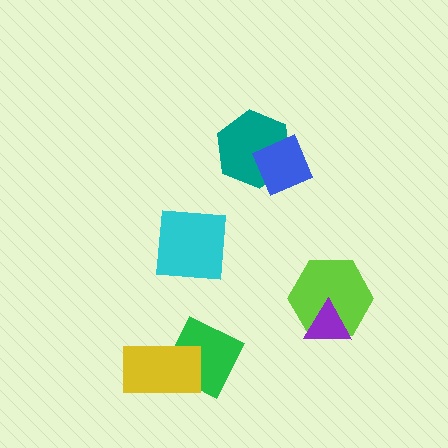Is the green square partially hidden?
Yes, it is partially covered by another shape.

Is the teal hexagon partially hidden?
Yes, it is partially covered by another shape.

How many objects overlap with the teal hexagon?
1 object overlaps with the teal hexagon.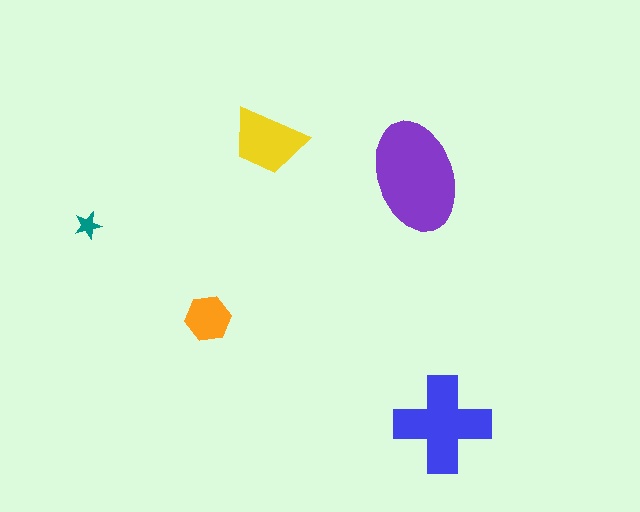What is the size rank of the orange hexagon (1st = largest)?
4th.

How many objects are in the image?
There are 5 objects in the image.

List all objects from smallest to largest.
The teal star, the orange hexagon, the yellow trapezoid, the blue cross, the purple ellipse.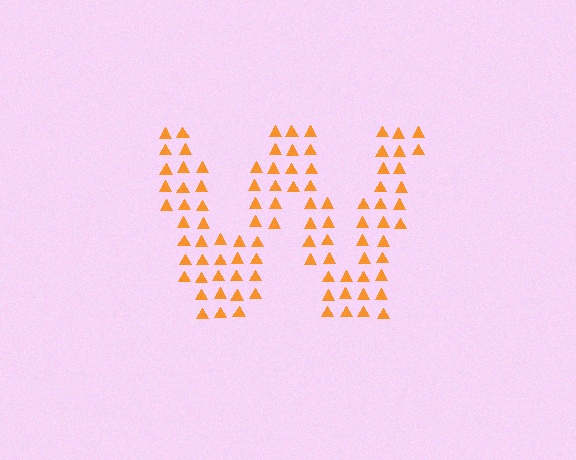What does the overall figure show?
The overall figure shows the letter W.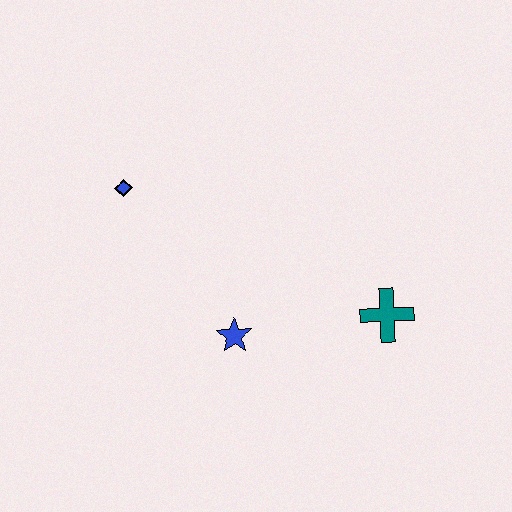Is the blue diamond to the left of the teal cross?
Yes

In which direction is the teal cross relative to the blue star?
The teal cross is to the right of the blue star.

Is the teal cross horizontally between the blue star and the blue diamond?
No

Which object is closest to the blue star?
The teal cross is closest to the blue star.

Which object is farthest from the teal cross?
The blue diamond is farthest from the teal cross.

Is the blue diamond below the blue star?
No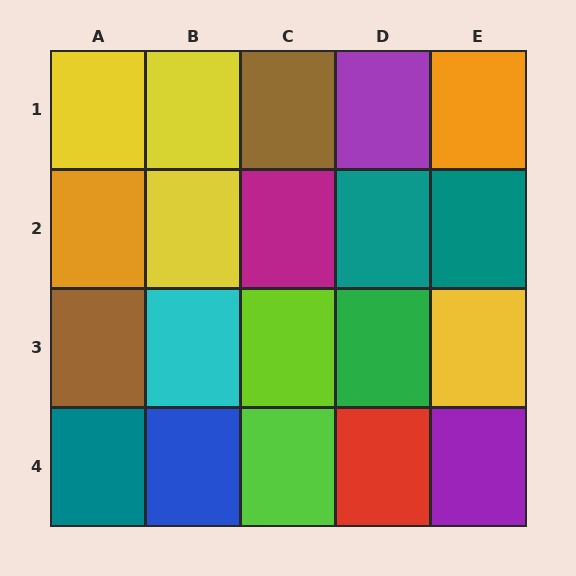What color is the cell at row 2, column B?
Yellow.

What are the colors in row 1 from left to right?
Yellow, yellow, brown, purple, orange.